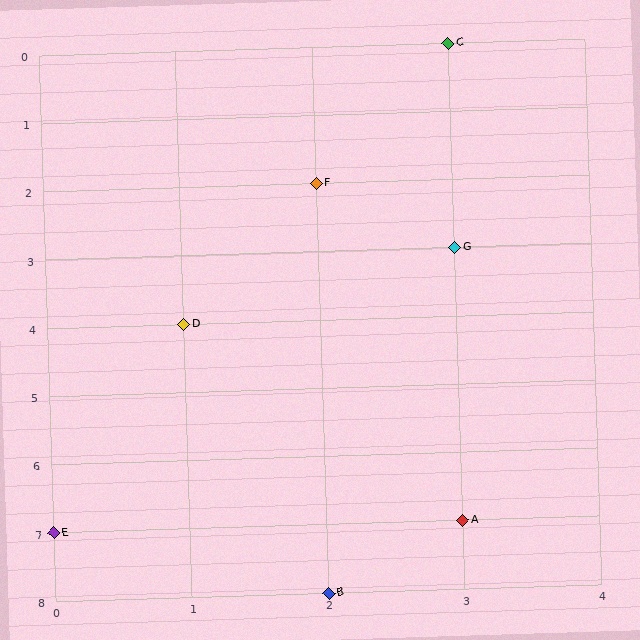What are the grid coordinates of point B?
Point B is at grid coordinates (2, 8).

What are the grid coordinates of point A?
Point A is at grid coordinates (3, 7).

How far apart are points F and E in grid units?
Points F and E are 2 columns and 5 rows apart (about 5.4 grid units diagonally).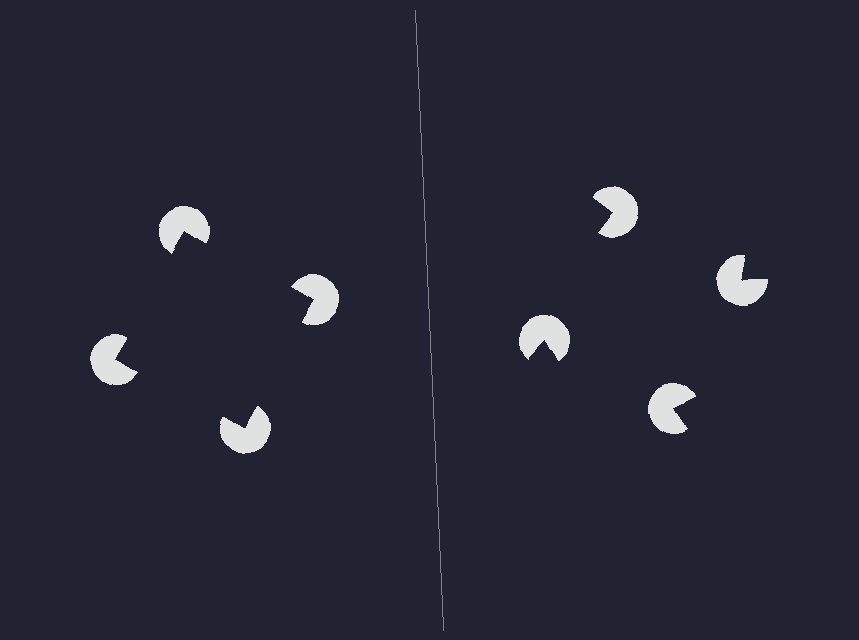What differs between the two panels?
The pac-man discs are positioned identically on both sides; only the wedge orientations differ. On the left they align to a square; on the right they are misaligned.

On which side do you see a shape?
An illusory square appears on the left side. On the right side the wedge cuts are rotated, so no coherent shape forms.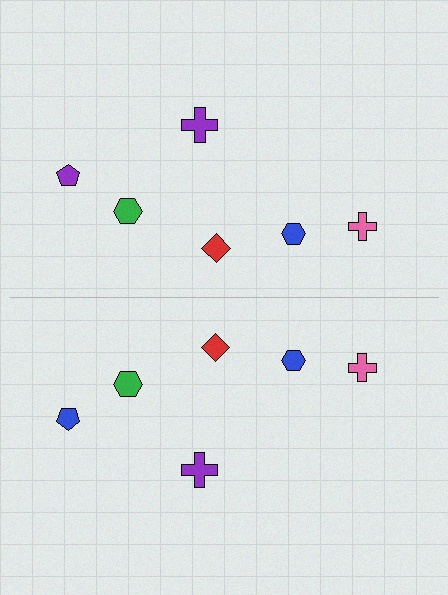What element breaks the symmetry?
The blue pentagon on the bottom side breaks the symmetry — its mirror counterpart is purple.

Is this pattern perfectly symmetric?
No, the pattern is not perfectly symmetric. The blue pentagon on the bottom side breaks the symmetry — its mirror counterpart is purple.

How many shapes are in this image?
There are 12 shapes in this image.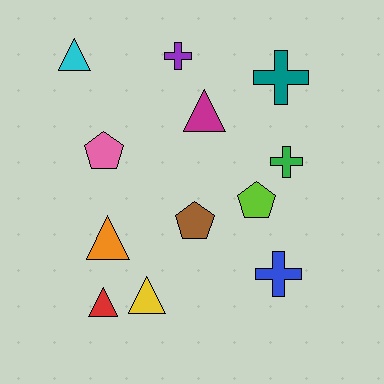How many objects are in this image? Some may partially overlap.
There are 12 objects.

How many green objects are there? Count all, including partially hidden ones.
There is 1 green object.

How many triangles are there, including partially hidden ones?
There are 5 triangles.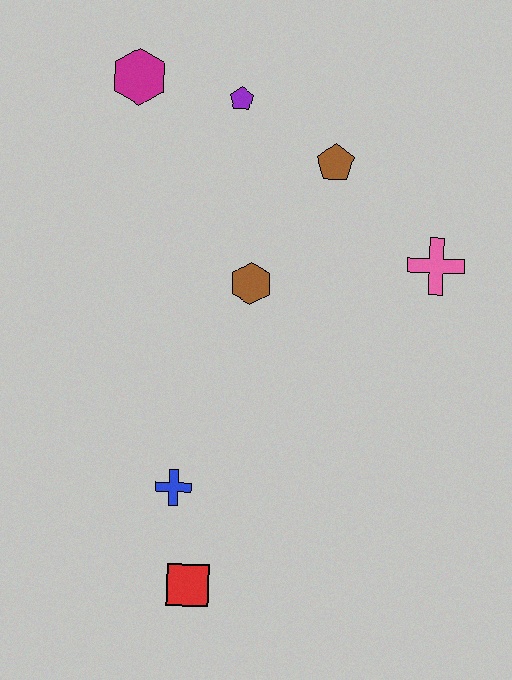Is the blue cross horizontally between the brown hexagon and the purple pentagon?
No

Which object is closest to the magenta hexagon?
The purple pentagon is closest to the magenta hexagon.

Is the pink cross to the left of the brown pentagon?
No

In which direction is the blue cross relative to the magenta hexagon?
The blue cross is below the magenta hexagon.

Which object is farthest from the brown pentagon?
The red square is farthest from the brown pentagon.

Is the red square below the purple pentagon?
Yes